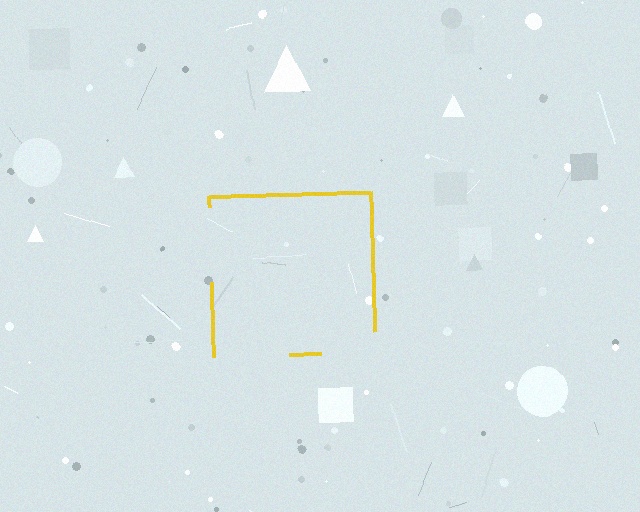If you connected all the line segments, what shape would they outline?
They would outline a square.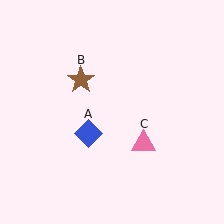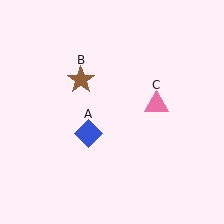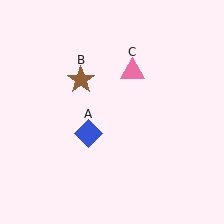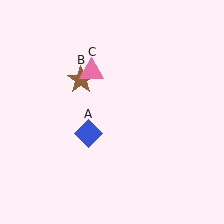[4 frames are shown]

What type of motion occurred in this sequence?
The pink triangle (object C) rotated counterclockwise around the center of the scene.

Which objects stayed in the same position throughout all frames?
Blue diamond (object A) and brown star (object B) remained stationary.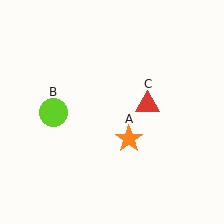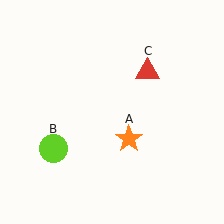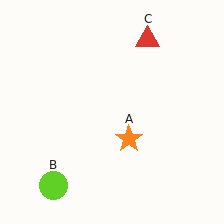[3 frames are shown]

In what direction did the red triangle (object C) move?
The red triangle (object C) moved up.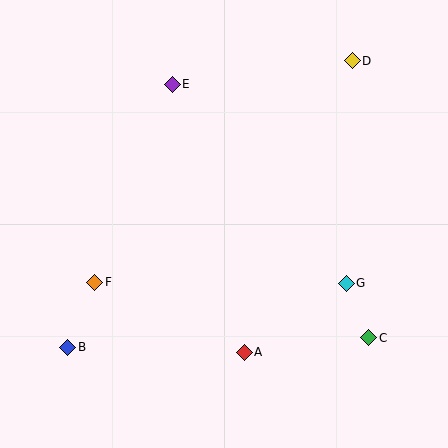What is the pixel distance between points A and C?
The distance between A and C is 125 pixels.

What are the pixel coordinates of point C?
Point C is at (369, 338).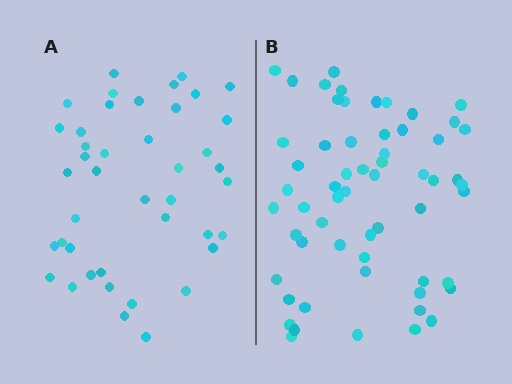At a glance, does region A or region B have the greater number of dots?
Region B (the right region) has more dots.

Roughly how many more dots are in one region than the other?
Region B has approximately 15 more dots than region A.